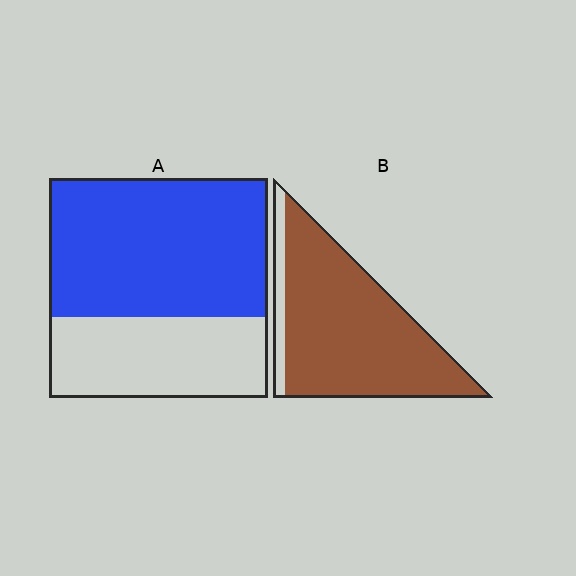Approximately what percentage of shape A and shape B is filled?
A is approximately 65% and B is approximately 90%.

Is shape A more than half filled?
Yes.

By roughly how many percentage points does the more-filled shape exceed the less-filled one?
By roughly 25 percentage points (B over A).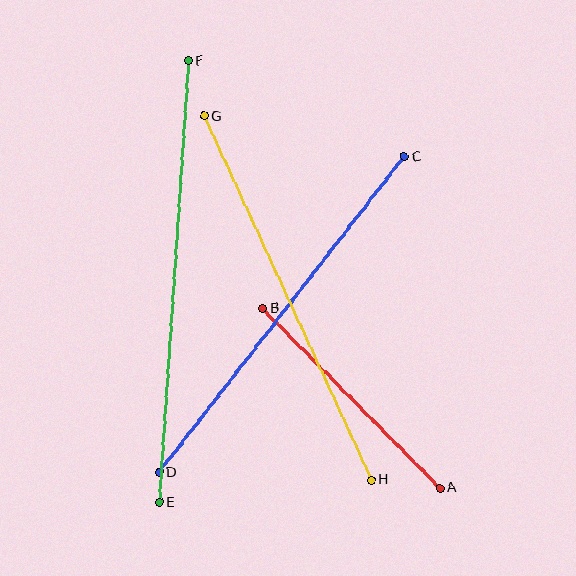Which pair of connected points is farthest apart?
Points E and F are farthest apart.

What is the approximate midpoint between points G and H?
The midpoint is at approximately (288, 298) pixels.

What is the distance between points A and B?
The distance is approximately 252 pixels.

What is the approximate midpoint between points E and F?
The midpoint is at approximately (174, 282) pixels.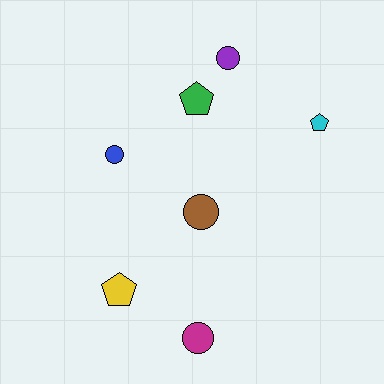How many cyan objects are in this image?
There is 1 cyan object.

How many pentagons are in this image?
There are 3 pentagons.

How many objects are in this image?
There are 7 objects.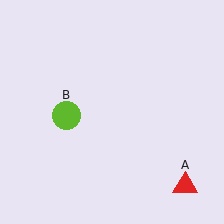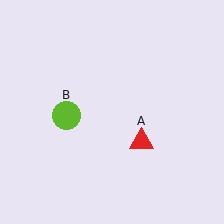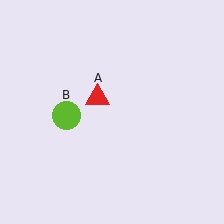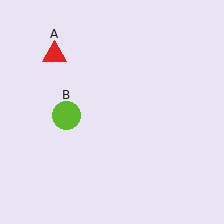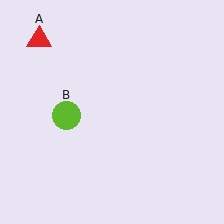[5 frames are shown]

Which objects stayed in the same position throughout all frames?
Lime circle (object B) remained stationary.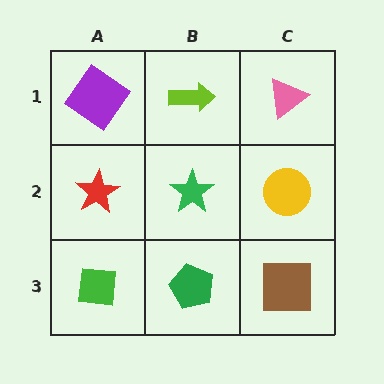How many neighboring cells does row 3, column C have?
2.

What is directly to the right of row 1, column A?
A lime arrow.